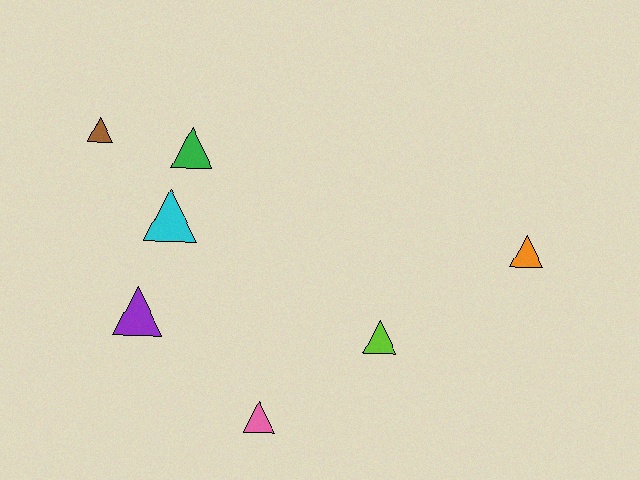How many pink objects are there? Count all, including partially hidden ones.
There is 1 pink object.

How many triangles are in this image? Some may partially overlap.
There are 7 triangles.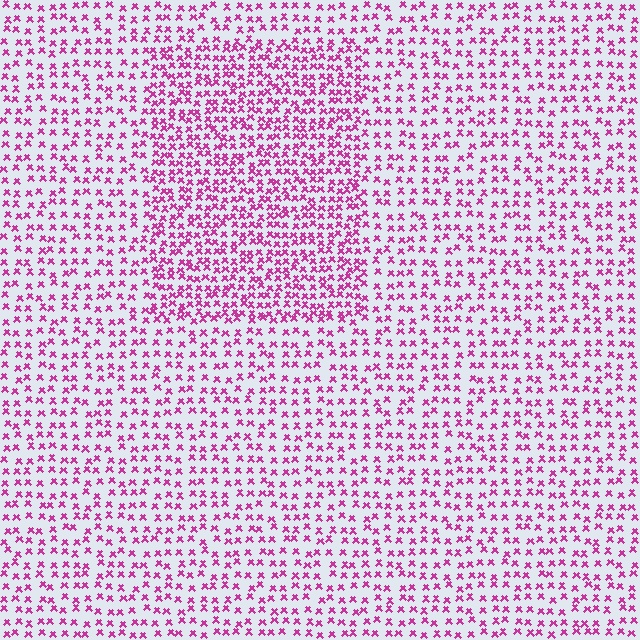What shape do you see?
I see a rectangle.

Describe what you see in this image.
The image contains small magenta elements arranged at two different densities. A rectangle-shaped region is visible where the elements are more densely packed than the surrounding area.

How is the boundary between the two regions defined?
The boundary is defined by a change in element density (approximately 1.7x ratio). All elements are the same color, size, and shape.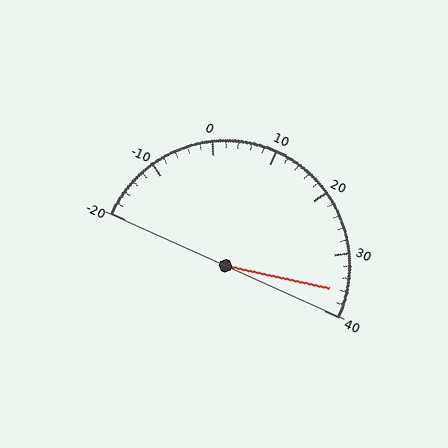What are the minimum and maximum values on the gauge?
The gauge ranges from -20 to 40.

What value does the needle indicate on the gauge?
The needle indicates approximately 36.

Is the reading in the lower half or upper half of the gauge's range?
The reading is in the upper half of the range (-20 to 40).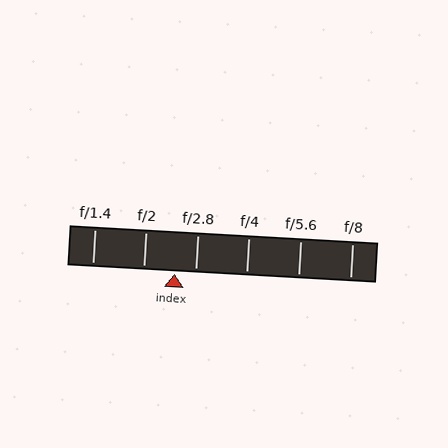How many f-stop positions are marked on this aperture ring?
There are 6 f-stop positions marked.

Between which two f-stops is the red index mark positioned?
The index mark is between f/2 and f/2.8.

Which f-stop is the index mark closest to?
The index mark is closest to f/2.8.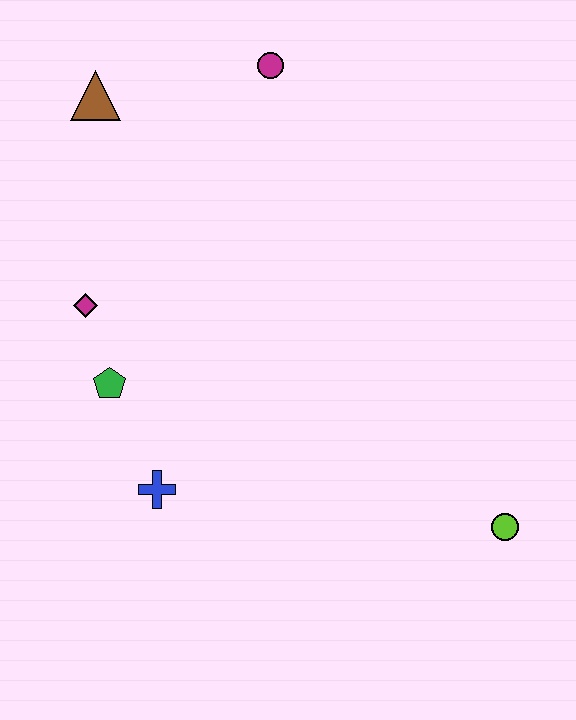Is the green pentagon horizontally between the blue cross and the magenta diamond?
Yes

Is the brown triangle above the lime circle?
Yes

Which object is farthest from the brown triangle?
The lime circle is farthest from the brown triangle.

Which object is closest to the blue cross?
The green pentagon is closest to the blue cross.